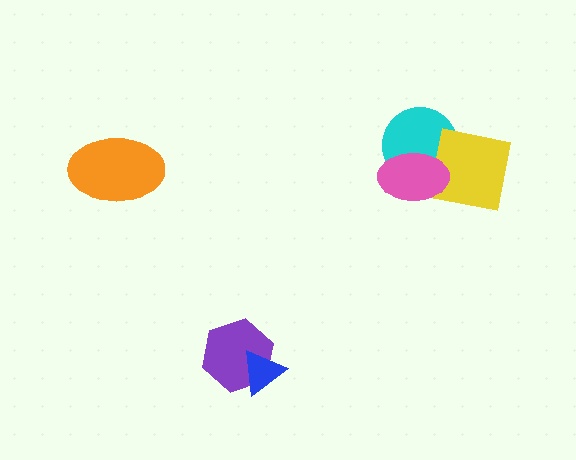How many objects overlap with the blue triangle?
1 object overlaps with the blue triangle.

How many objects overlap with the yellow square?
2 objects overlap with the yellow square.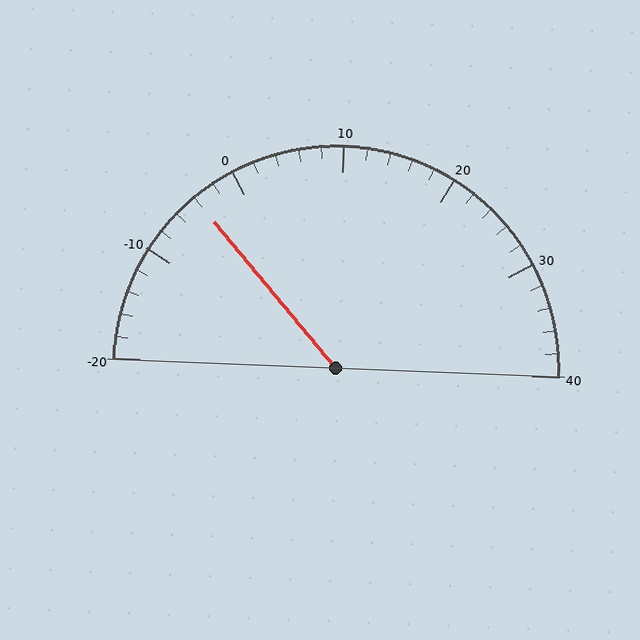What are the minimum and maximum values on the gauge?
The gauge ranges from -20 to 40.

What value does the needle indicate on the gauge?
The needle indicates approximately -4.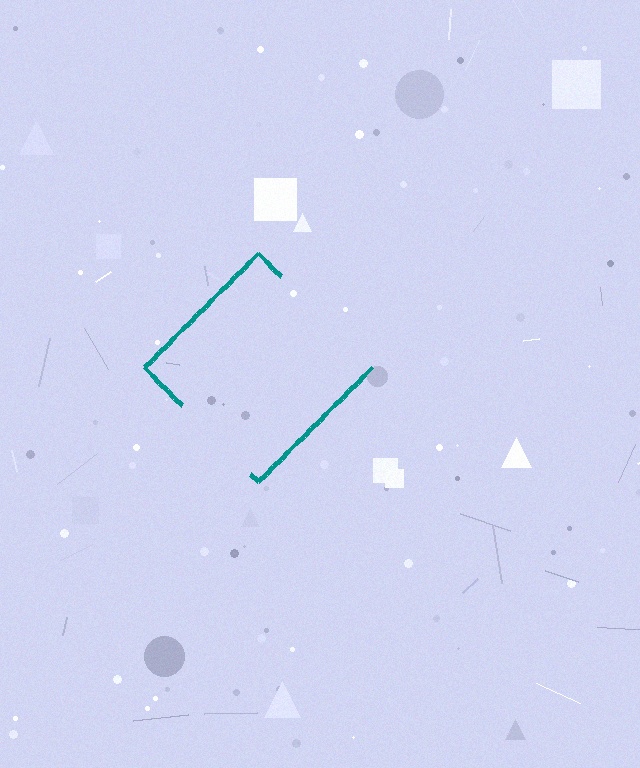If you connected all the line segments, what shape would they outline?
They would outline a diamond.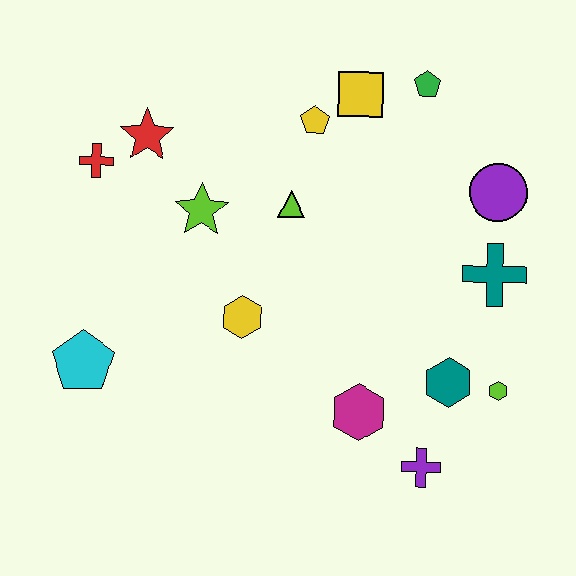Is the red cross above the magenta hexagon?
Yes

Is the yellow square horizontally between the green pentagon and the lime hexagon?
No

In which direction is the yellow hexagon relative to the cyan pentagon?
The yellow hexagon is to the right of the cyan pentagon.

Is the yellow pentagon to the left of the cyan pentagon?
No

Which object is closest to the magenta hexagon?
The purple cross is closest to the magenta hexagon.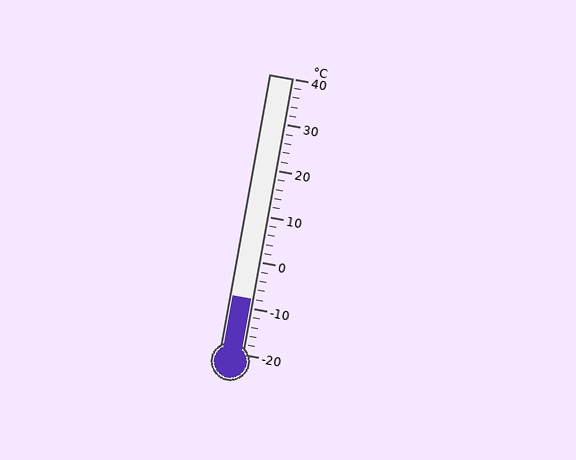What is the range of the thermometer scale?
The thermometer scale ranges from -20°C to 40°C.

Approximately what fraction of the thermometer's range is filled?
The thermometer is filled to approximately 20% of its range.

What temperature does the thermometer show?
The thermometer shows approximately -8°C.